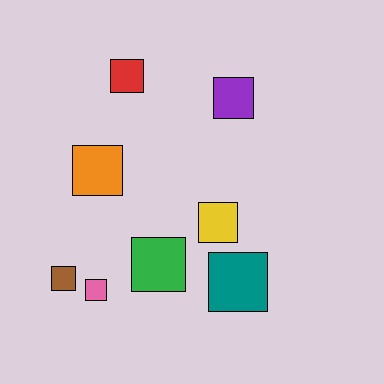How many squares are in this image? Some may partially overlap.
There are 8 squares.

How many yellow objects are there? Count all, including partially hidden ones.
There is 1 yellow object.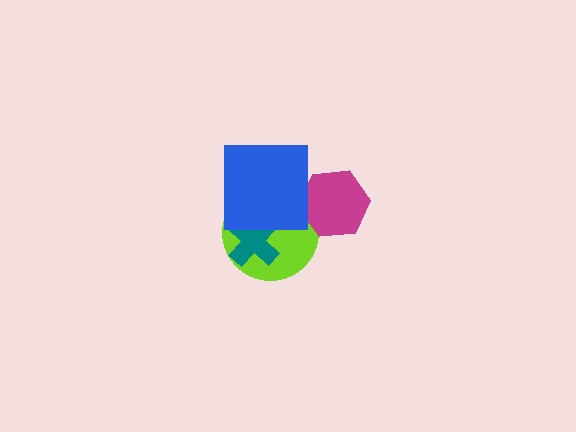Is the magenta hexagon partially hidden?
Yes, it is partially covered by another shape.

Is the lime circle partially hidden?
Yes, it is partially covered by another shape.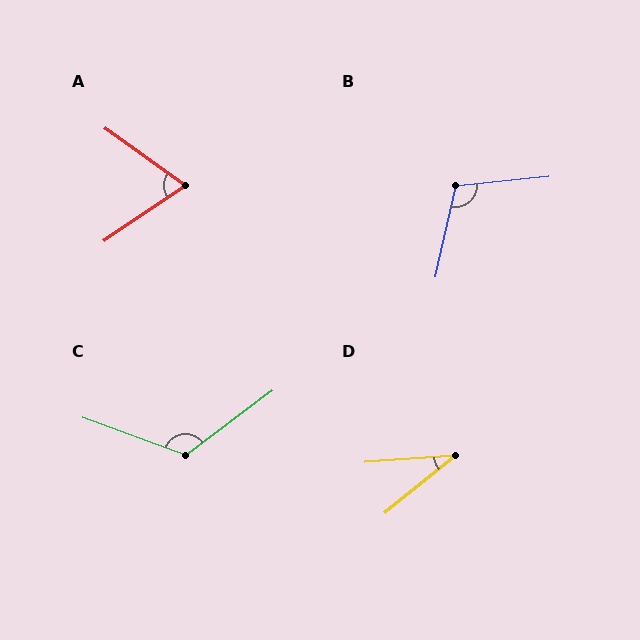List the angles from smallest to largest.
D (35°), A (70°), B (109°), C (123°).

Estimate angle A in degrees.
Approximately 70 degrees.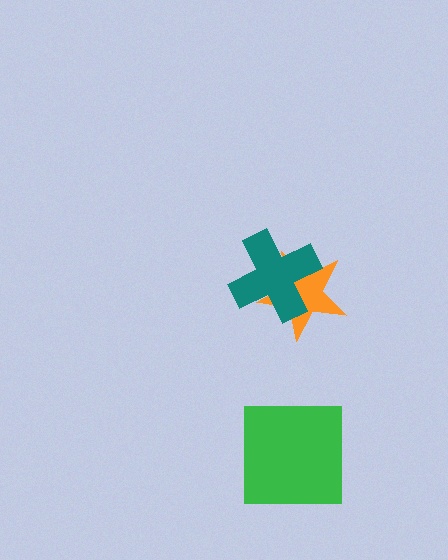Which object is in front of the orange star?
The teal cross is in front of the orange star.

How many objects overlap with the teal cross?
1 object overlaps with the teal cross.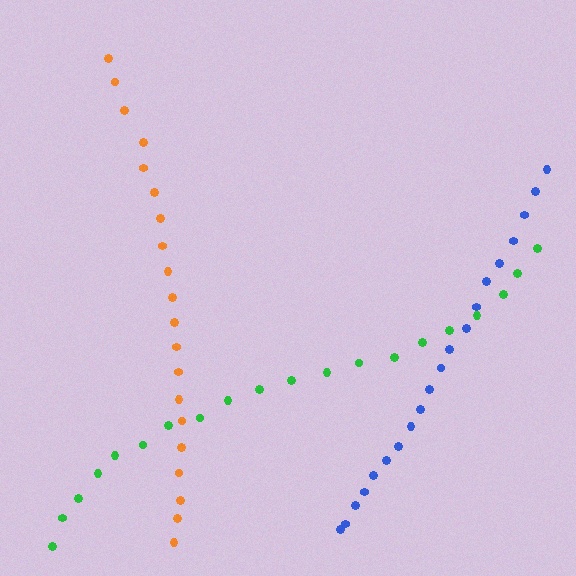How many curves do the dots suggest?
There are 3 distinct paths.